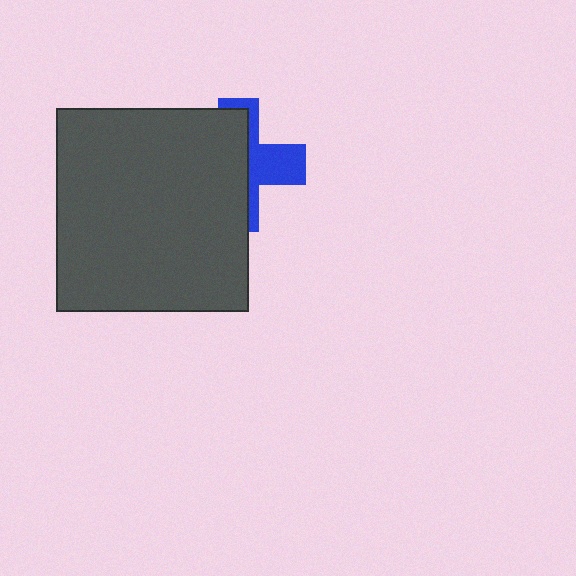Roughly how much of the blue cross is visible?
A small part of it is visible (roughly 38%).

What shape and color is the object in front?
The object in front is a dark gray rectangle.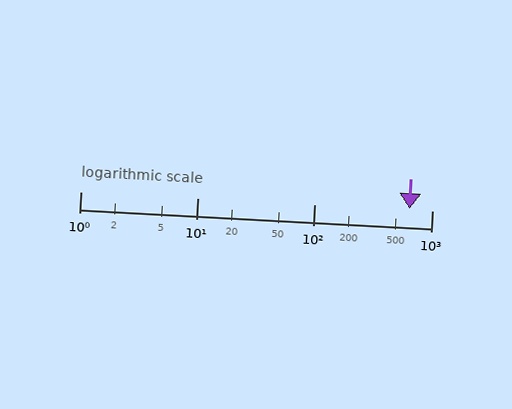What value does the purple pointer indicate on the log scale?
The pointer indicates approximately 640.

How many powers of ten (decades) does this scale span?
The scale spans 3 decades, from 1 to 1000.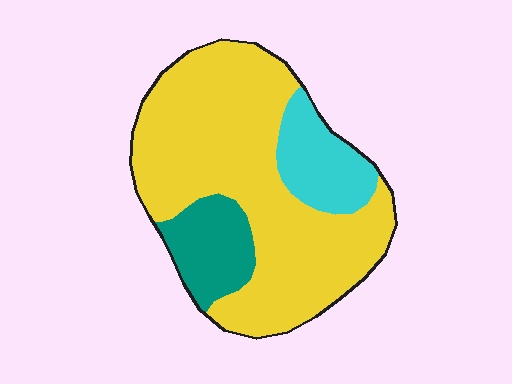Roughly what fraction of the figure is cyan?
Cyan covers around 15% of the figure.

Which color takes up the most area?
Yellow, at roughly 70%.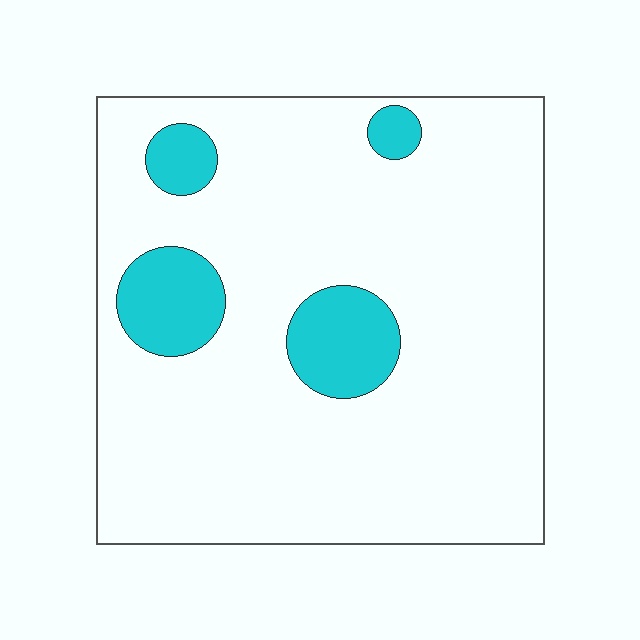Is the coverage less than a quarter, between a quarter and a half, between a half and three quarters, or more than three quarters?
Less than a quarter.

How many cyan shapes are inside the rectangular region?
4.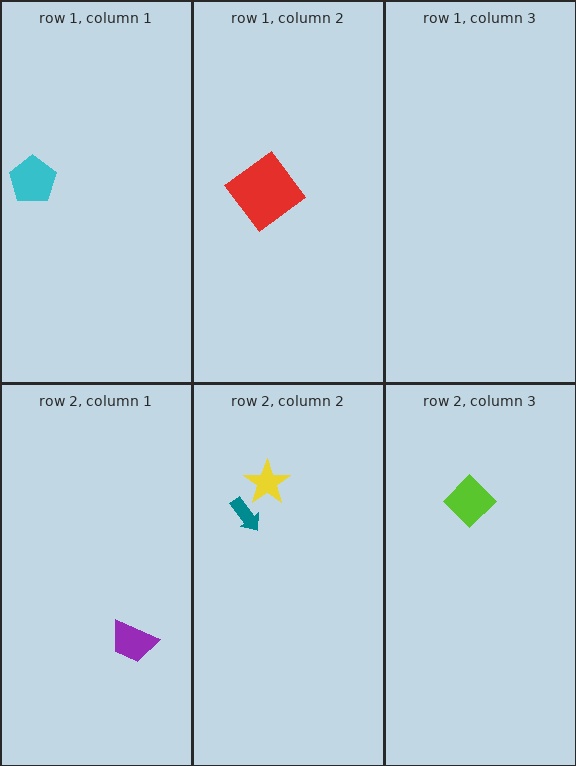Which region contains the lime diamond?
The row 2, column 3 region.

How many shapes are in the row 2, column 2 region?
2.